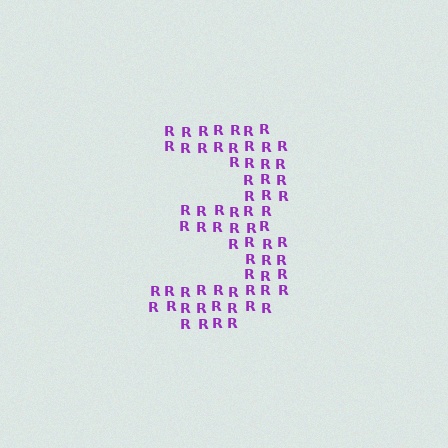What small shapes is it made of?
It is made of small letter R's.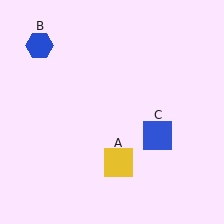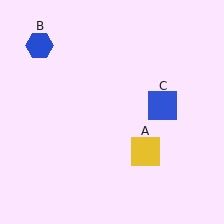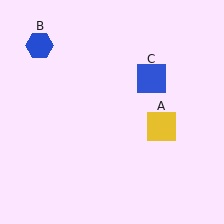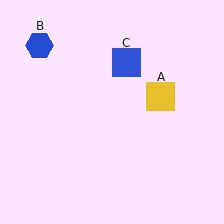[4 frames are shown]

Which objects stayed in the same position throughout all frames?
Blue hexagon (object B) remained stationary.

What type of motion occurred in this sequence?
The yellow square (object A), blue square (object C) rotated counterclockwise around the center of the scene.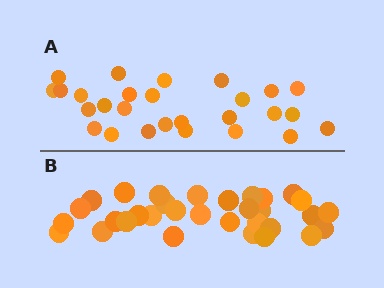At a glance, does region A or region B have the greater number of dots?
Region B (the bottom region) has more dots.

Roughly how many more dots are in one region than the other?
Region B has about 5 more dots than region A.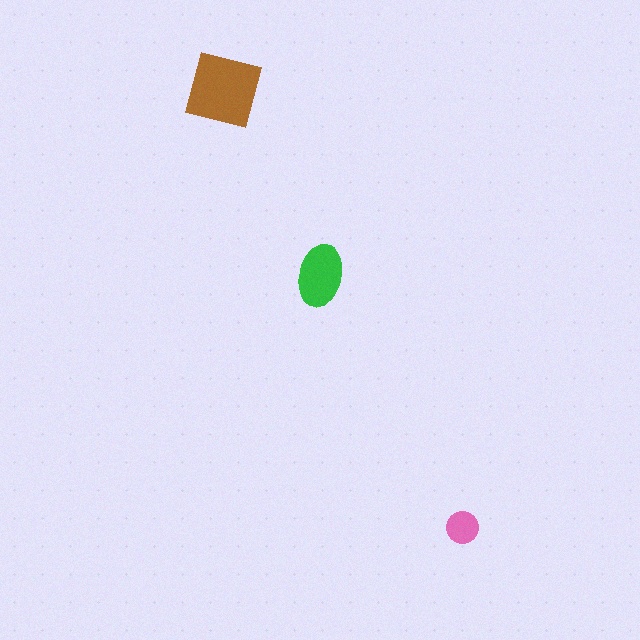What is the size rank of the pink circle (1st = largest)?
3rd.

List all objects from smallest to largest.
The pink circle, the green ellipse, the brown square.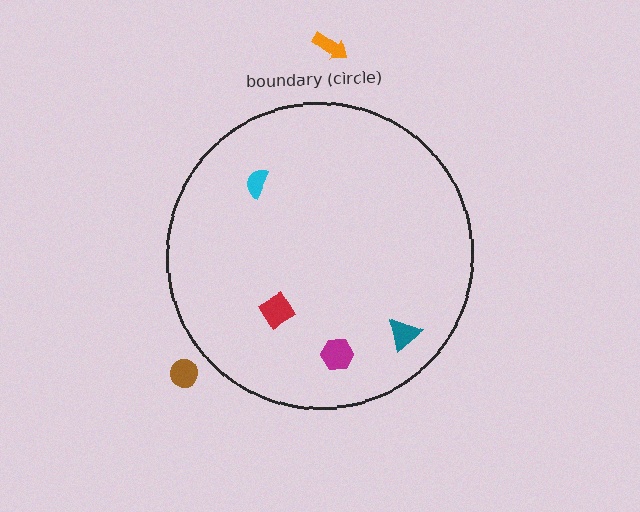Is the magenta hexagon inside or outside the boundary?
Inside.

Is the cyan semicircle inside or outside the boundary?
Inside.